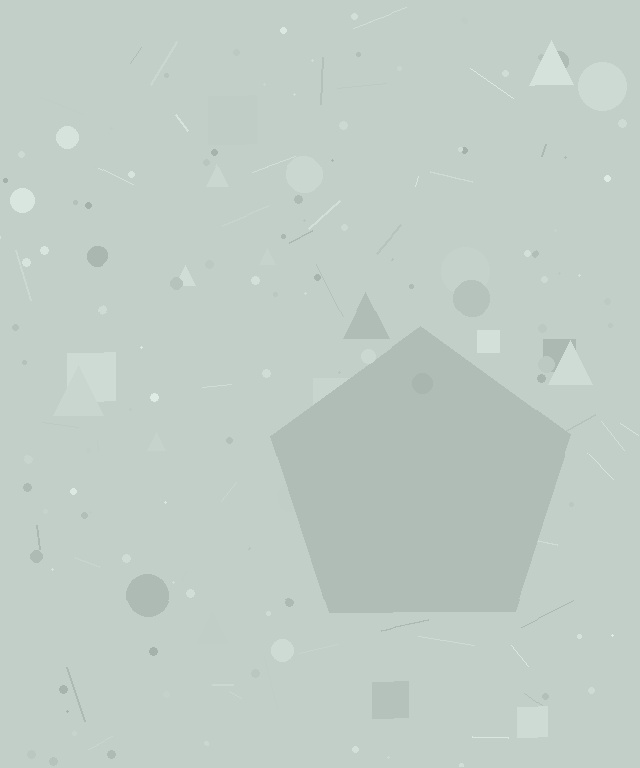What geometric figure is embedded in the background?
A pentagon is embedded in the background.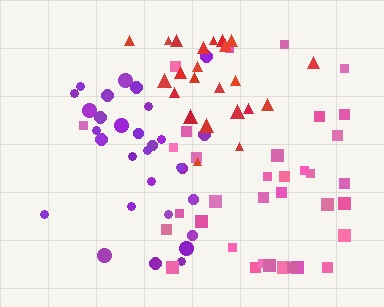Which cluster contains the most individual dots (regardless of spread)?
Pink (35).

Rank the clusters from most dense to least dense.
red, purple, pink.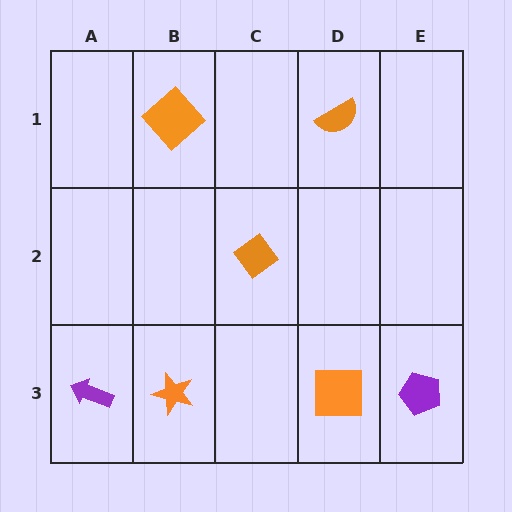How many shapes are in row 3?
4 shapes.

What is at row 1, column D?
An orange semicircle.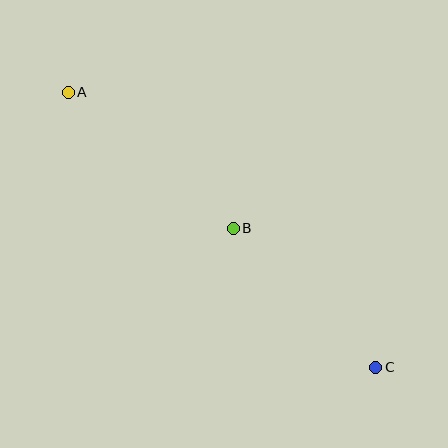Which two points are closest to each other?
Points B and C are closest to each other.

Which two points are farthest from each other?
Points A and C are farthest from each other.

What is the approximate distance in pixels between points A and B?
The distance between A and B is approximately 214 pixels.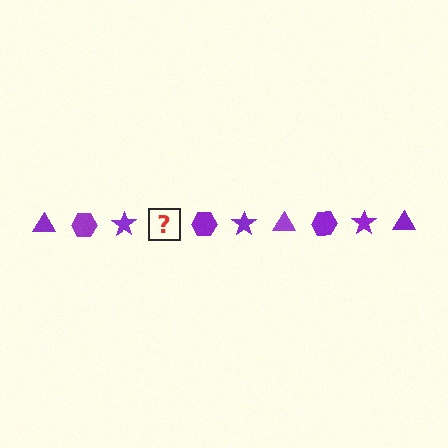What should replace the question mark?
The question mark should be replaced with a purple triangle.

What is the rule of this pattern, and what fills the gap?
The rule is that the pattern cycles through triangle, hexagon, star shapes in purple. The gap should be filled with a purple triangle.